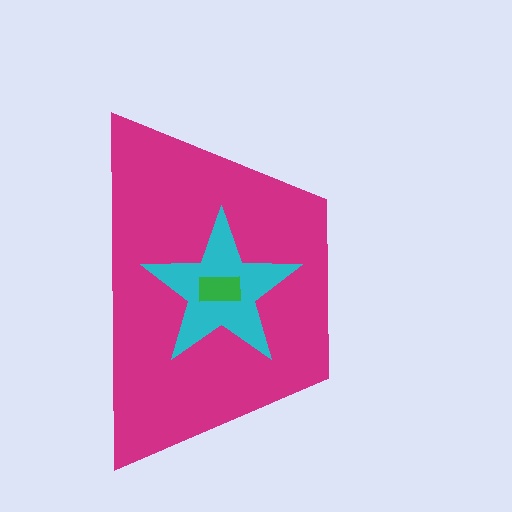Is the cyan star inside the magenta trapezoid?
Yes.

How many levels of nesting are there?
3.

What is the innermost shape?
The green rectangle.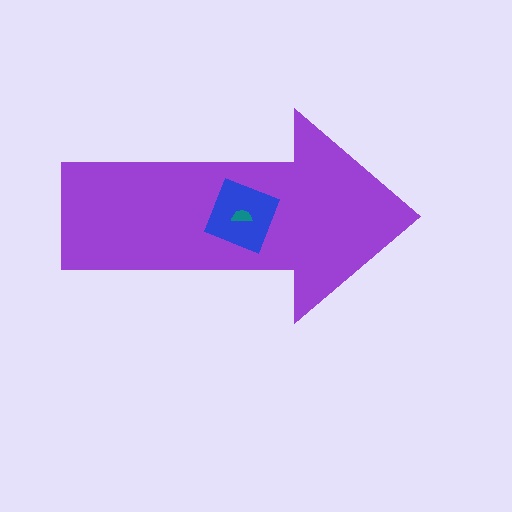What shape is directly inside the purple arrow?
The blue diamond.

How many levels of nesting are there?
3.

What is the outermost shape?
The purple arrow.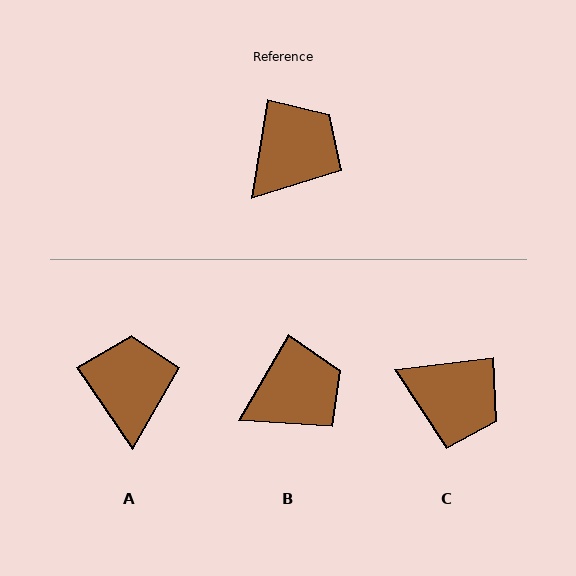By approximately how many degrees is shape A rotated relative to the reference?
Approximately 43 degrees counter-clockwise.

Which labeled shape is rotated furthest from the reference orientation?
C, about 74 degrees away.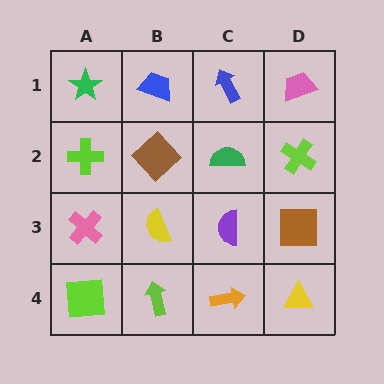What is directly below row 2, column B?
A yellow semicircle.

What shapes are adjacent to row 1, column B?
A brown diamond (row 2, column B), a green star (row 1, column A), a blue arrow (row 1, column C).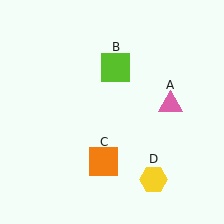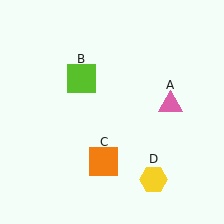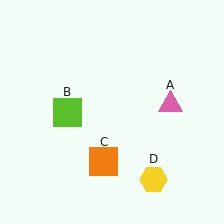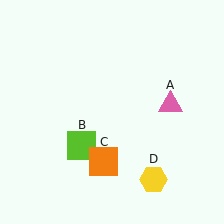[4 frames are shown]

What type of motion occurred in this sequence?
The lime square (object B) rotated counterclockwise around the center of the scene.